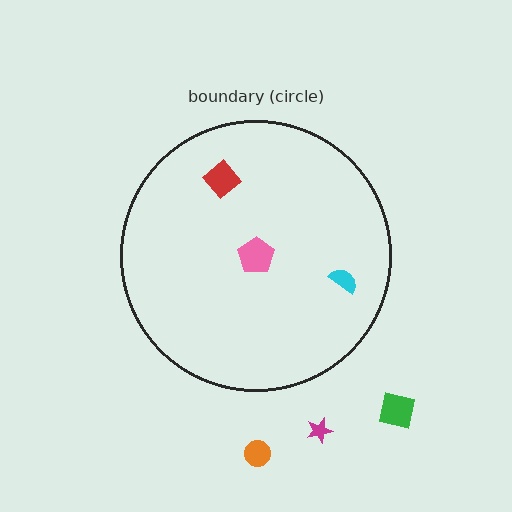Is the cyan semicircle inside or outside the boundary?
Inside.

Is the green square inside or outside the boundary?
Outside.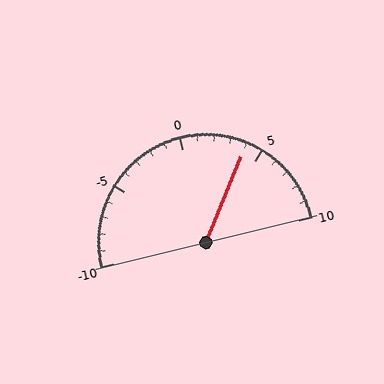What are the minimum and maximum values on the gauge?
The gauge ranges from -10 to 10.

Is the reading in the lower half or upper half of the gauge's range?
The reading is in the upper half of the range (-10 to 10).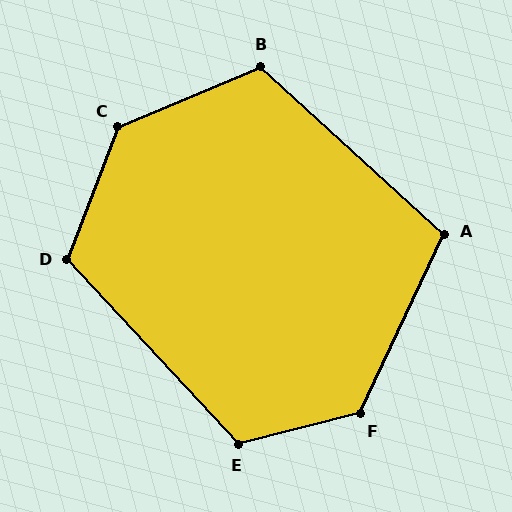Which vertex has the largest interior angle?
C, at approximately 134 degrees.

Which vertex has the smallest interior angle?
A, at approximately 107 degrees.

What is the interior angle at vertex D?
Approximately 116 degrees (obtuse).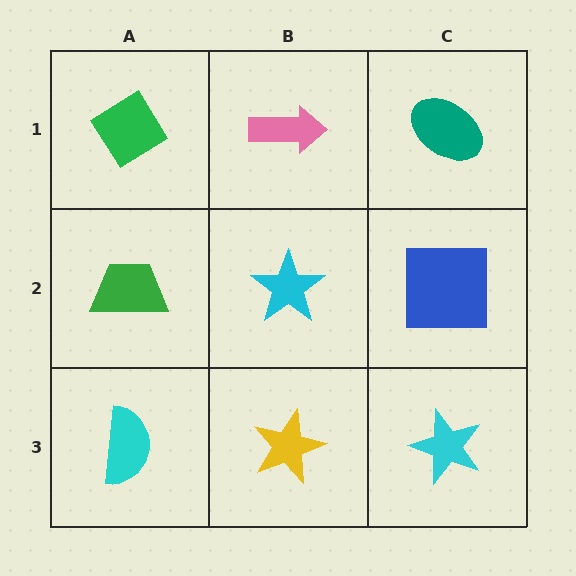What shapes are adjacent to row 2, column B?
A pink arrow (row 1, column B), a yellow star (row 3, column B), a green trapezoid (row 2, column A), a blue square (row 2, column C).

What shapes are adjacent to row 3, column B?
A cyan star (row 2, column B), a cyan semicircle (row 3, column A), a cyan star (row 3, column C).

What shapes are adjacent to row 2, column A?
A green diamond (row 1, column A), a cyan semicircle (row 3, column A), a cyan star (row 2, column B).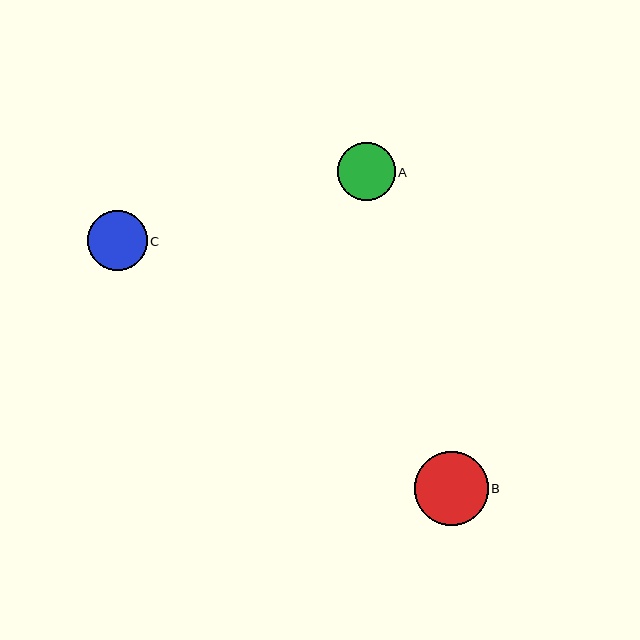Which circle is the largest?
Circle B is the largest with a size of approximately 74 pixels.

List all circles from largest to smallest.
From largest to smallest: B, C, A.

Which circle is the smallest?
Circle A is the smallest with a size of approximately 58 pixels.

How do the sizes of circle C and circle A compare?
Circle C and circle A are approximately the same size.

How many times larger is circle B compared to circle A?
Circle B is approximately 1.3 times the size of circle A.